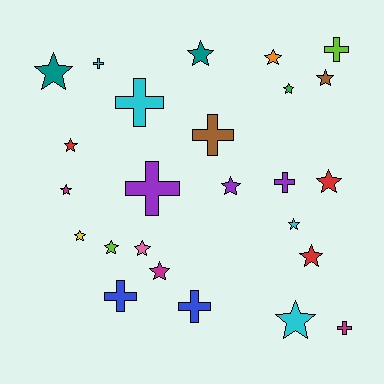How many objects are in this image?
There are 25 objects.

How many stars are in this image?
There are 16 stars.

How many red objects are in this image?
There are 3 red objects.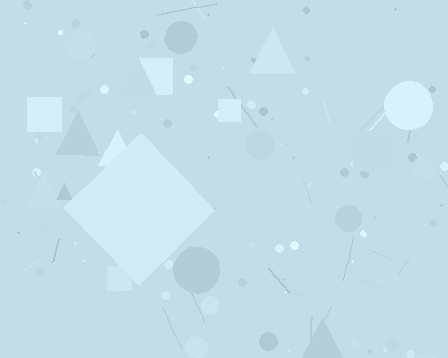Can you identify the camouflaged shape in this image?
The camouflaged shape is a diamond.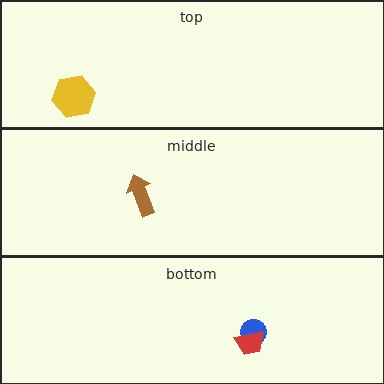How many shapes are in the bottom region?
2.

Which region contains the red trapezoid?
The bottom region.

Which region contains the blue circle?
The bottom region.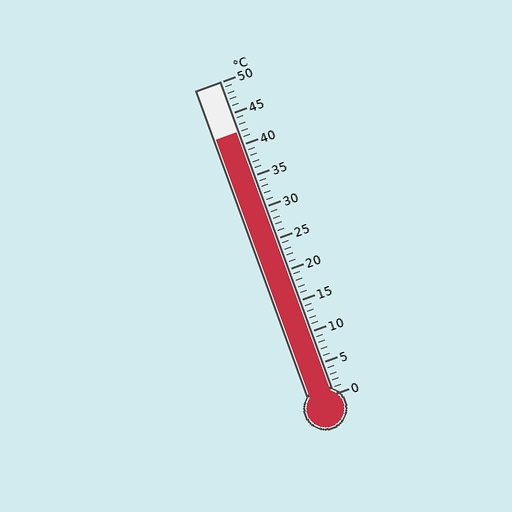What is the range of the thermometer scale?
The thermometer scale ranges from 0°C to 50°C.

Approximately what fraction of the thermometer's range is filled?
The thermometer is filled to approximately 85% of its range.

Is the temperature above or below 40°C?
The temperature is above 40°C.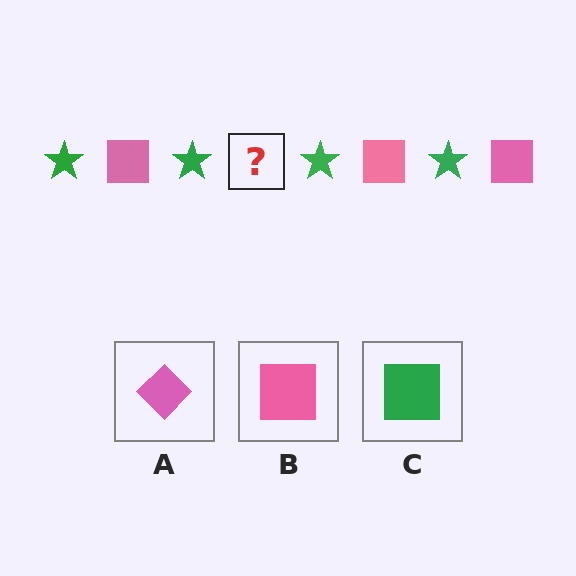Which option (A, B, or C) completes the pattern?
B.